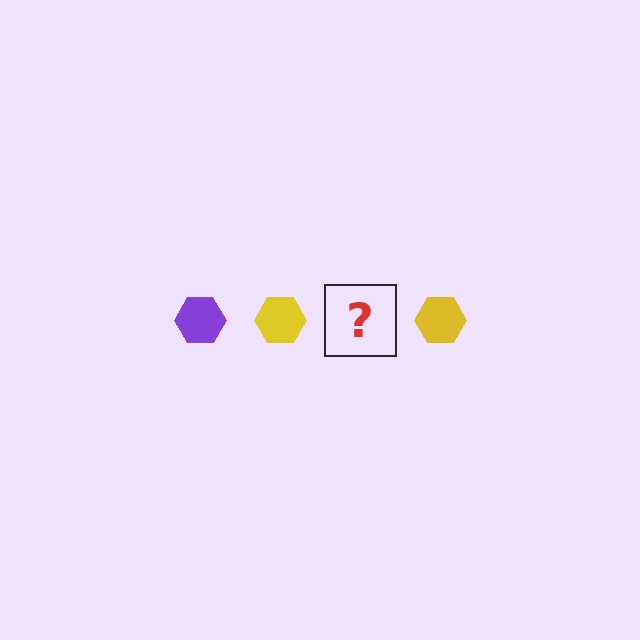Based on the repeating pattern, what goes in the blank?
The blank should be a purple hexagon.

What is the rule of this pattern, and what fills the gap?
The rule is that the pattern cycles through purple, yellow hexagons. The gap should be filled with a purple hexagon.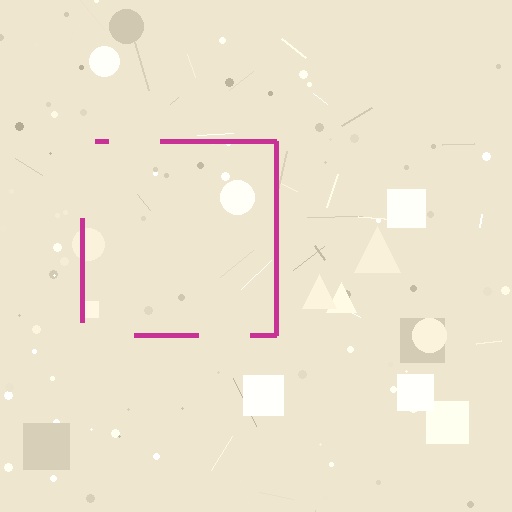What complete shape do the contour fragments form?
The contour fragments form a square.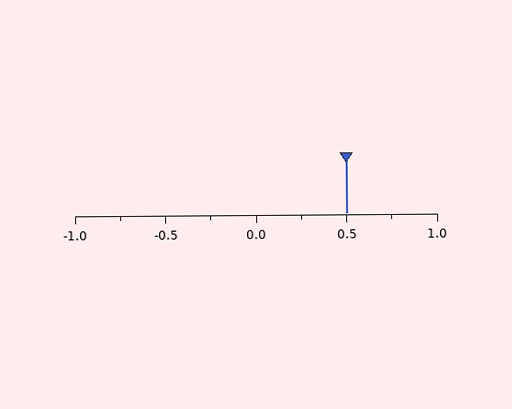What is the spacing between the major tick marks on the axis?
The major ticks are spaced 0.5 apart.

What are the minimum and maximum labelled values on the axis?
The axis runs from -1.0 to 1.0.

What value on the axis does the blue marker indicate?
The marker indicates approximately 0.5.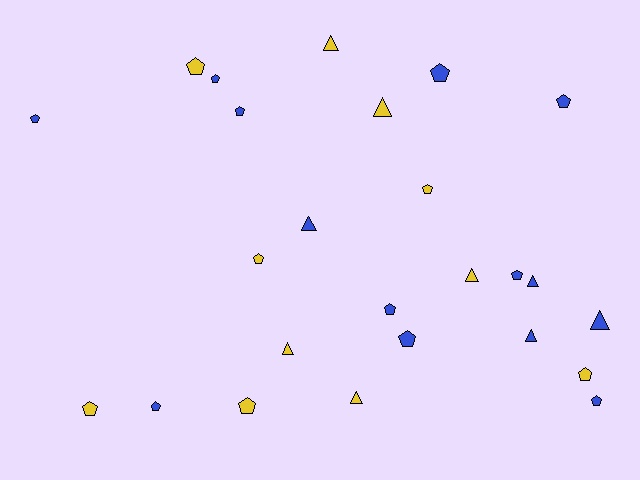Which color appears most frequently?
Blue, with 14 objects.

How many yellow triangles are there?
There are 5 yellow triangles.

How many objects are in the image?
There are 25 objects.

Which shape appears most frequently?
Pentagon, with 16 objects.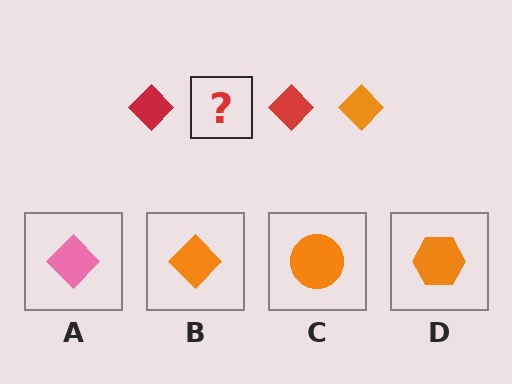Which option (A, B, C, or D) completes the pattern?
B.